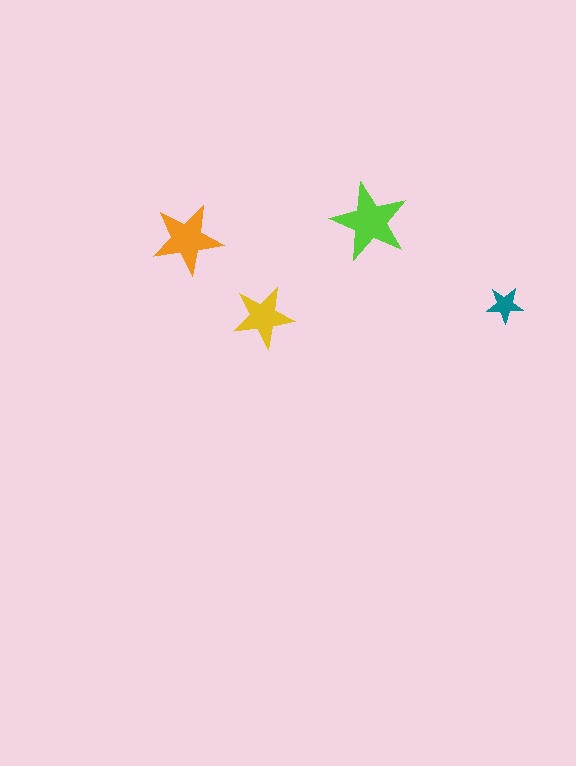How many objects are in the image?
There are 4 objects in the image.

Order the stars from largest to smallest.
the lime one, the orange one, the yellow one, the teal one.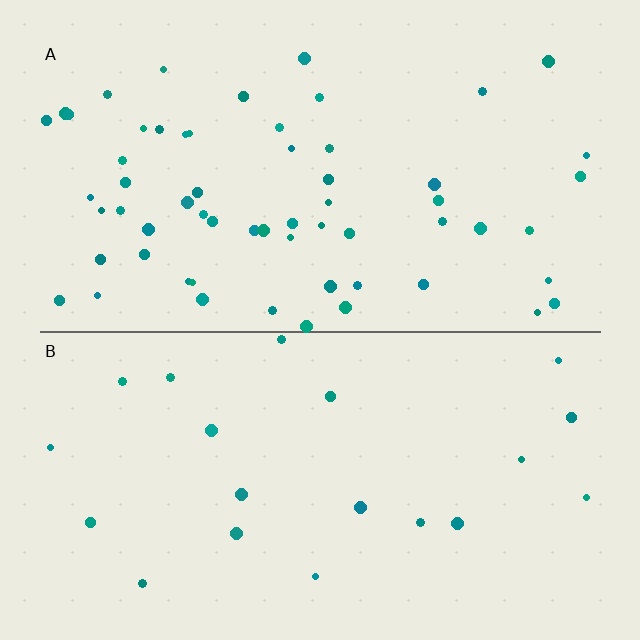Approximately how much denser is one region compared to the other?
Approximately 3.0× — region A over region B.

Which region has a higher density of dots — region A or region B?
A (the top).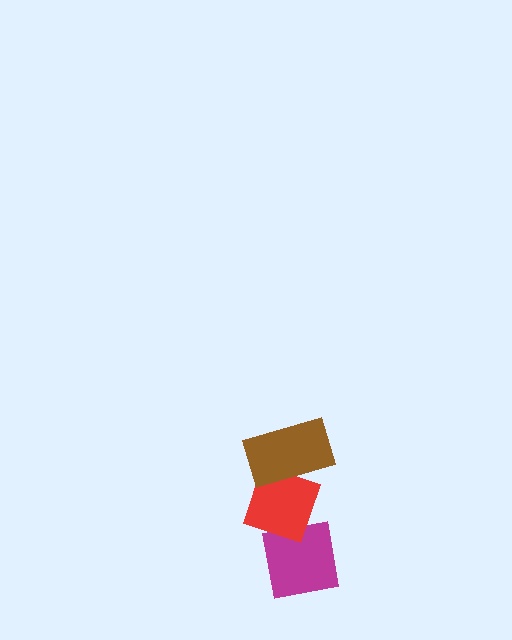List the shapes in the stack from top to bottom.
From top to bottom: the brown rectangle, the red diamond, the magenta square.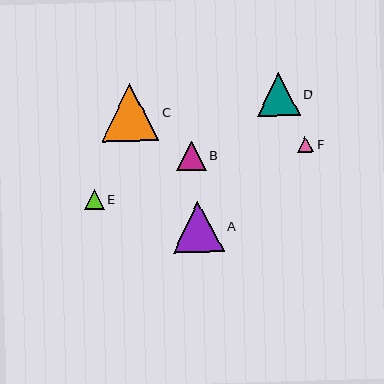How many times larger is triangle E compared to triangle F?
Triangle E is approximately 1.2 times the size of triangle F.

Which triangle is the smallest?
Triangle F is the smallest with a size of approximately 17 pixels.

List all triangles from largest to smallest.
From largest to smallest: C, A, D, B, E, F.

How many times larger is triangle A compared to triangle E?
Triangle A is approximately 2.6 times the size of triangle E.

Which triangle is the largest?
Triangle C is the largest with a size of approximately 57 pixels.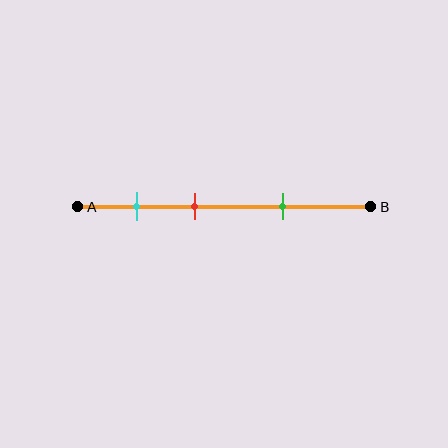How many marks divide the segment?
There are 3 marks dividing the segment.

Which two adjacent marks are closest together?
The cyan and red marks are the closest adjacent pair.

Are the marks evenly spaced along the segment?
Yes, the marks are approximately evenly spaced.